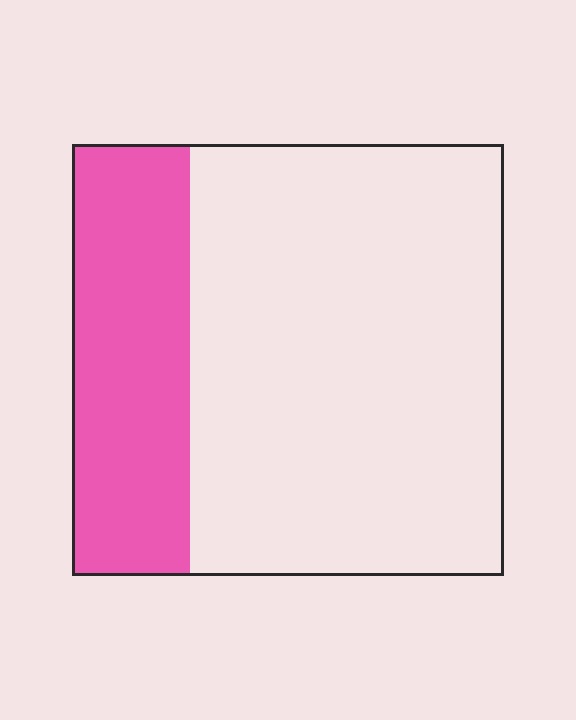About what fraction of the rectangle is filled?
About one quarter (1/4).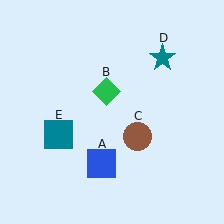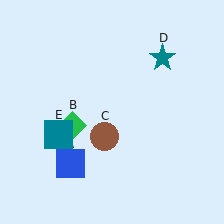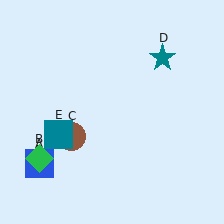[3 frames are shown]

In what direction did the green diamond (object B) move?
The green diamond (object B) moved down and to the left.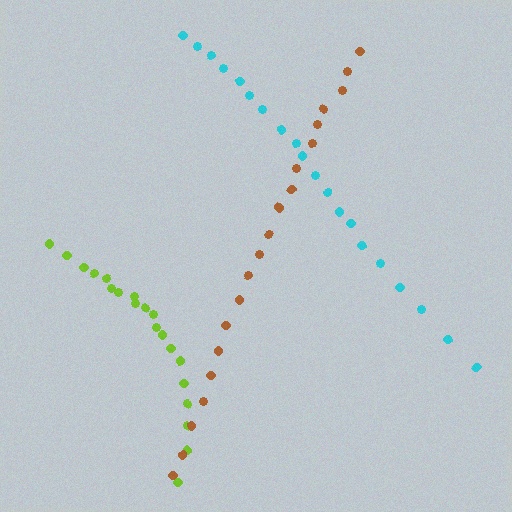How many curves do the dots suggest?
There are 3 distinct paths.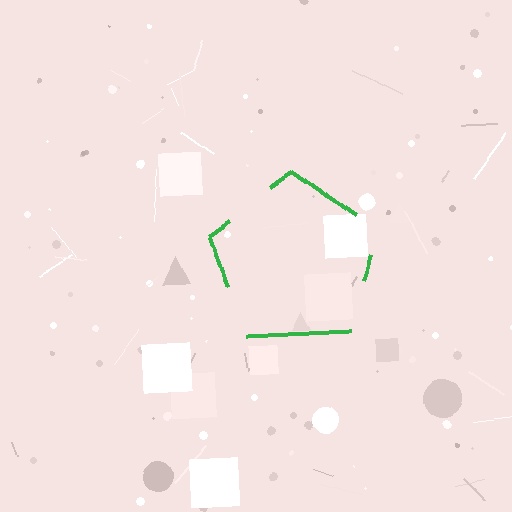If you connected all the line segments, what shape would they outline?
They would outline a pentagon.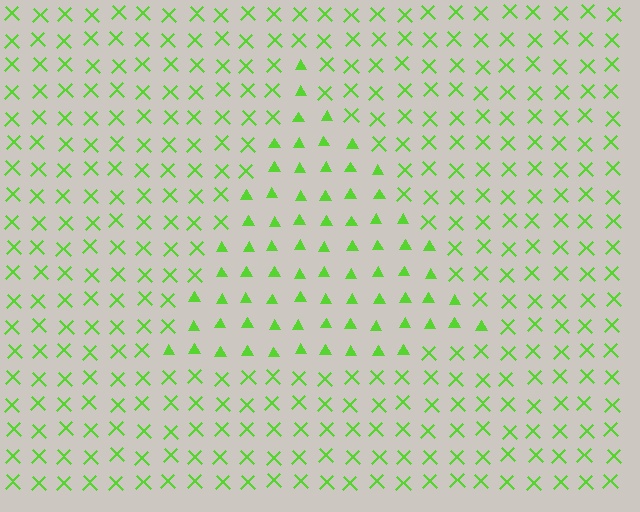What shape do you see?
I see a triangle.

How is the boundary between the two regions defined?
The boundary is defined by a change in element shape: triangles inside vs. X marks outside. All elements share the same color and spacing.